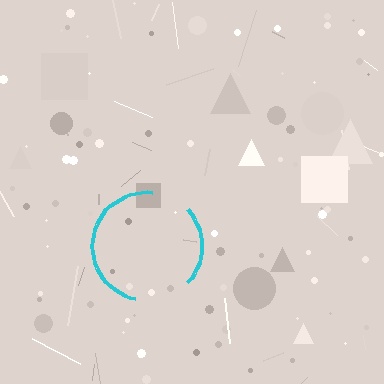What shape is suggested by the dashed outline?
The dashed outline suggests a circle.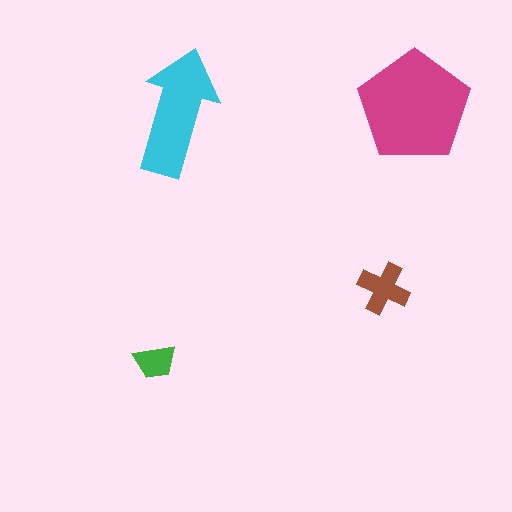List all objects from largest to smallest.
The magenta pentagon, the cyan arrow, the brown cross, the green trapezoid.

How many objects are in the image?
There are 4 objects in the image.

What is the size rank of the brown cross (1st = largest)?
3rd.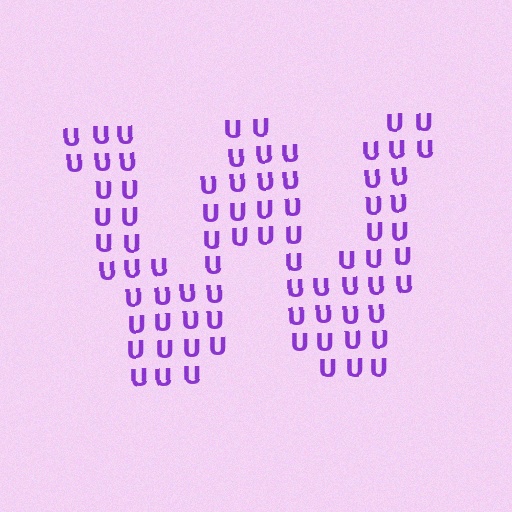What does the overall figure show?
The overall figure shows the letter W.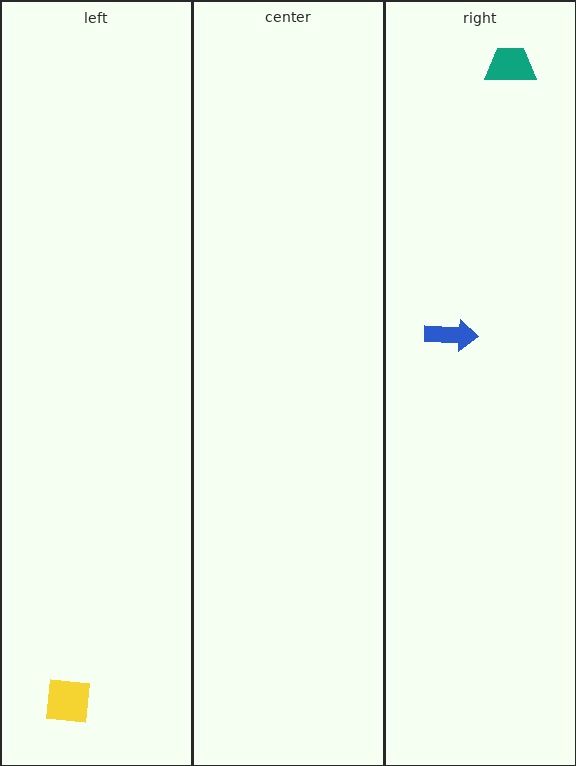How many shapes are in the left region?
1.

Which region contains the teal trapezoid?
The right region.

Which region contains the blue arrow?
The right region.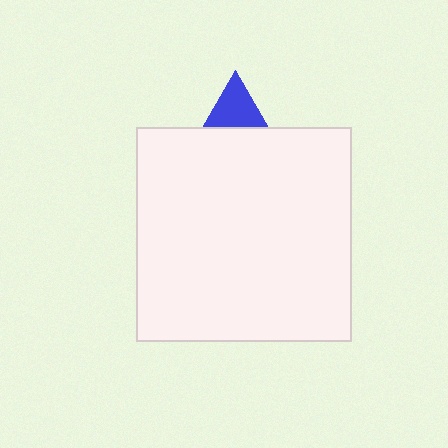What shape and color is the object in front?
The object in front is a white square.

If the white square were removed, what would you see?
You would see the complete blue triangle.